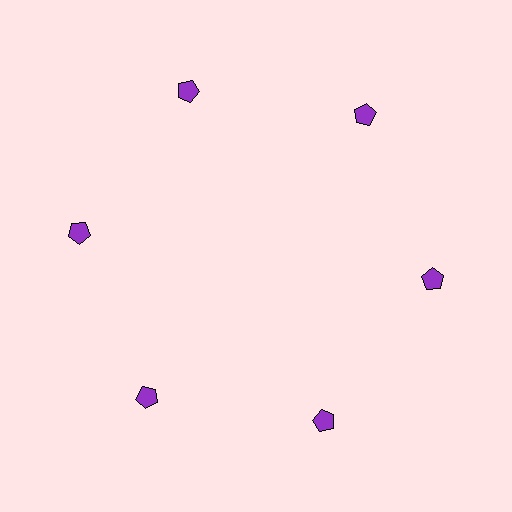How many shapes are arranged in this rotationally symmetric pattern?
There are 6 shapes, arranged in 6 groups of 1.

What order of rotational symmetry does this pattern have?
This pattern has 6-fold rotational symmetry.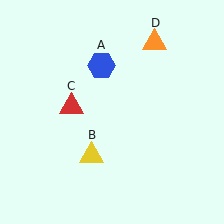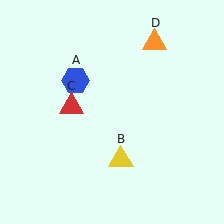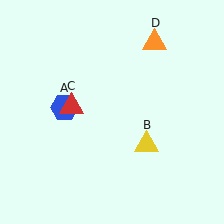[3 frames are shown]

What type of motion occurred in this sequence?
The blue hexagon (object A), yellow triangle (object B) rotated counterclockwise around the center of the scene.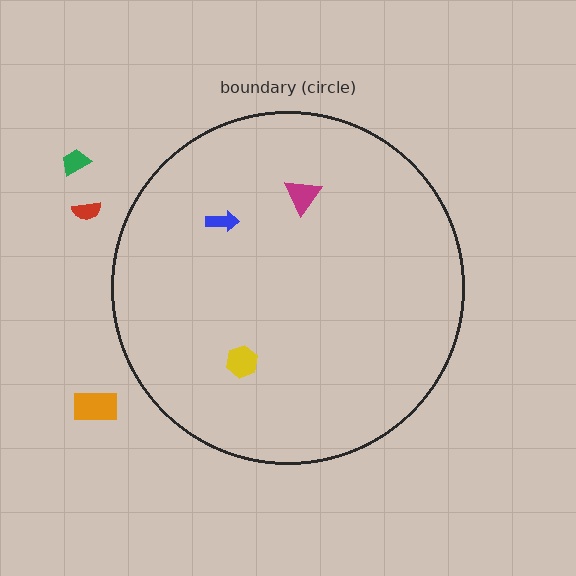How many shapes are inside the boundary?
3 inside, 3 outside.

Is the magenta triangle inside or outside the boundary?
Inside.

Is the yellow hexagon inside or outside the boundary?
Inside.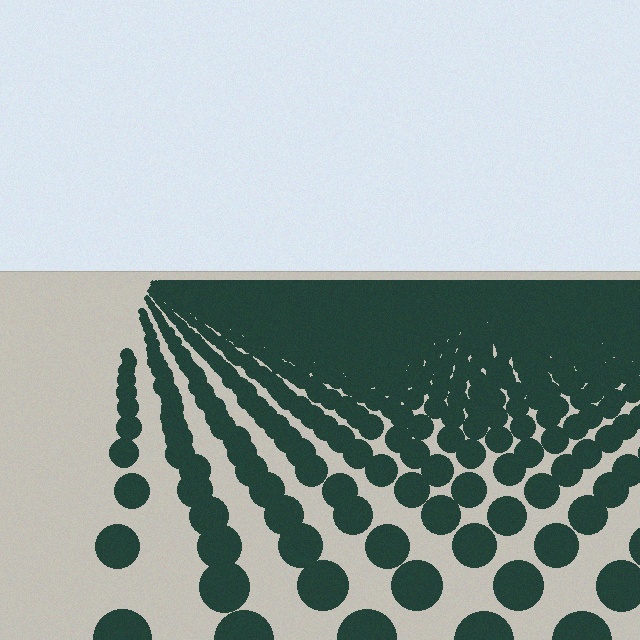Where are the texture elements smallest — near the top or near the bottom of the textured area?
Near the top.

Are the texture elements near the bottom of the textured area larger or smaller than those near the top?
Larger. Near the bottom, elements are closer to the viewer and appear at a bigger on-screen size.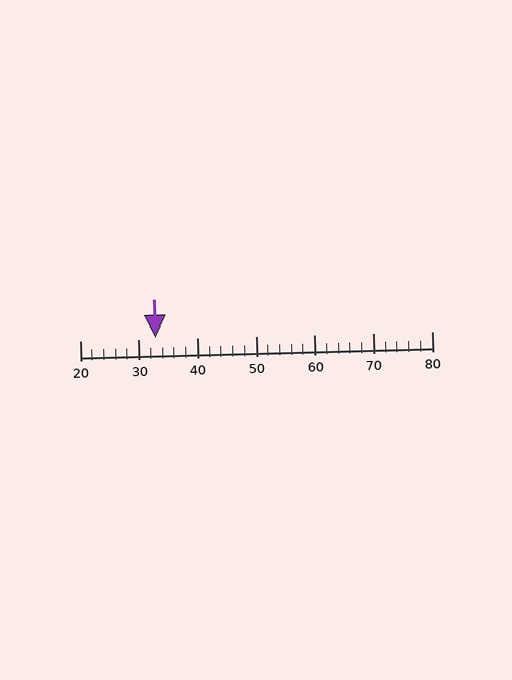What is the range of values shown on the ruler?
The ruler shows values from 20 to 80.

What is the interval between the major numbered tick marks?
The major tick marks are spaced 10 units apart.